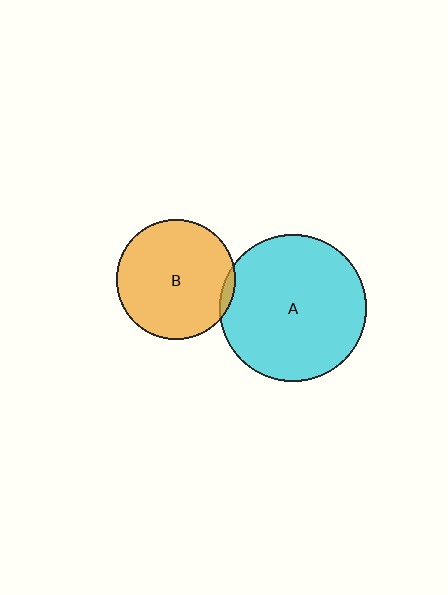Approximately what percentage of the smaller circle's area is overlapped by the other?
Approximately 5%.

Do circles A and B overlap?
Yes.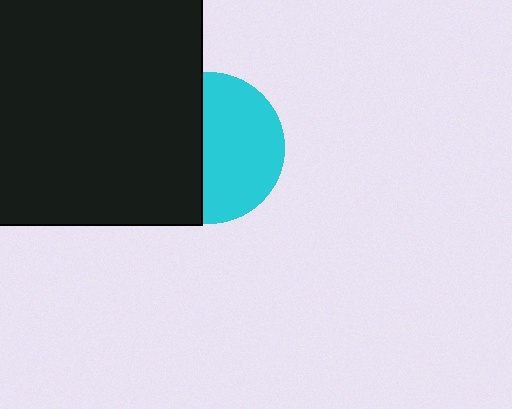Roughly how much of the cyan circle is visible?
About half of it is visible (roughly 54%).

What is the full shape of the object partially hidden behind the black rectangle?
The partially hidden object is a cyan circle.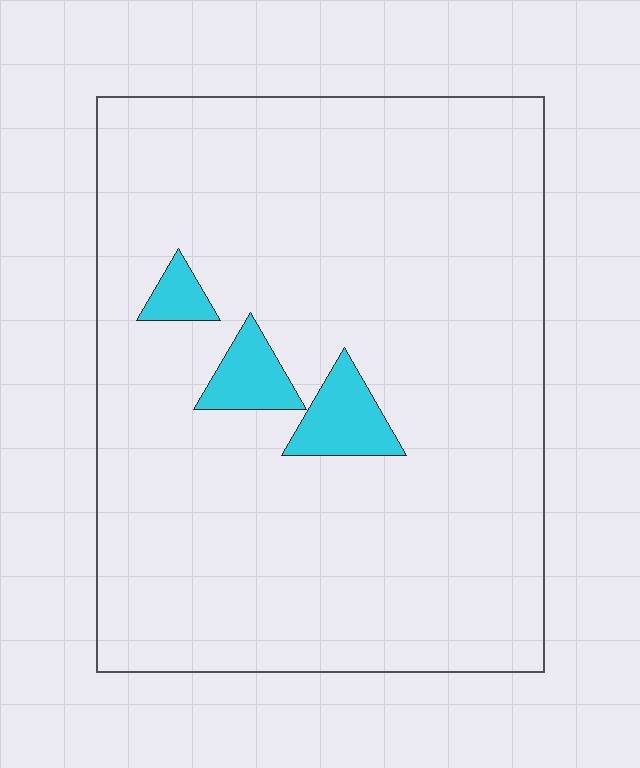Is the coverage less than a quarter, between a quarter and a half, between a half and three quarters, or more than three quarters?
Less than a quarter.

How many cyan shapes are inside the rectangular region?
3.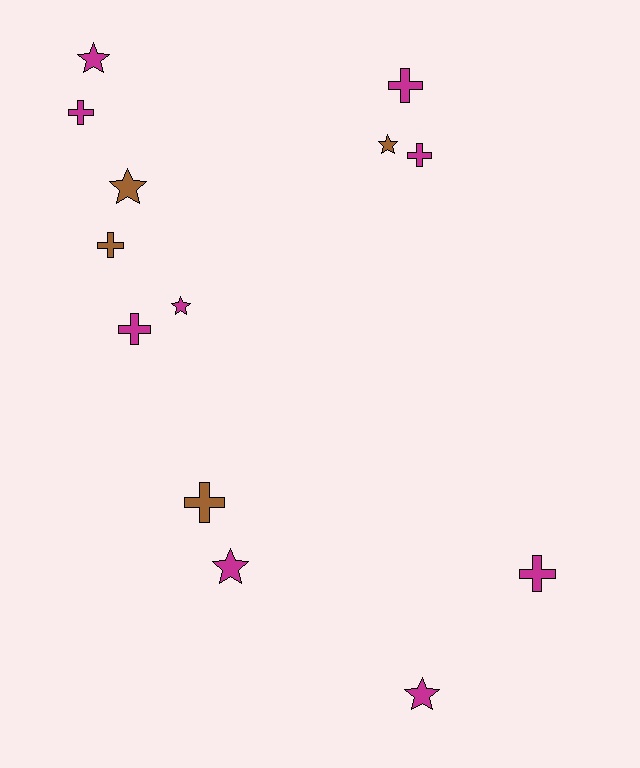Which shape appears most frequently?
Cross, with 7 objects.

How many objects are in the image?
There are 13 objects.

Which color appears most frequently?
Magenta, with 9 objects.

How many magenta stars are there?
There are 4 magenta stars.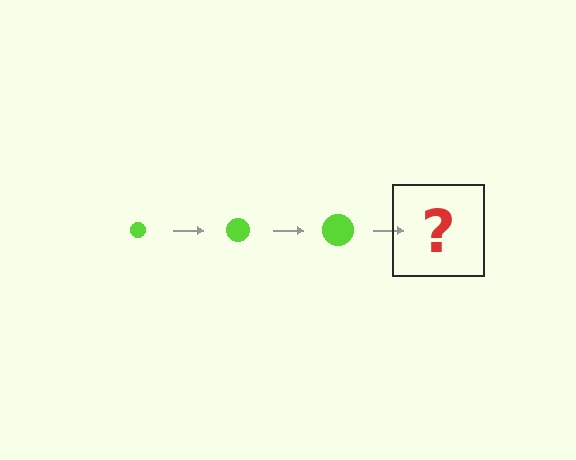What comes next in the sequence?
The next element should be a lime circle, larger than the previous one.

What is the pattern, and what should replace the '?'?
The pattern is that the circle gets progressively larger each step. The '?' should be a lime circle, larger than the previous one.